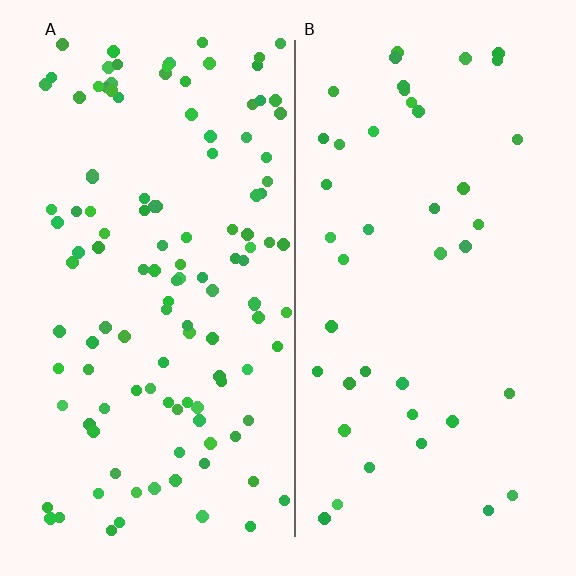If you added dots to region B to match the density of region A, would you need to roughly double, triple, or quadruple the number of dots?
Approximately triple.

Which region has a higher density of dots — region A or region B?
A (the left).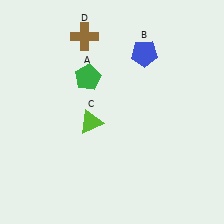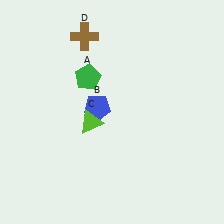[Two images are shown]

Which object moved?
The blue pentagon (B) moved down.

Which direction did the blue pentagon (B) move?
The blue pentagon (B) moved down.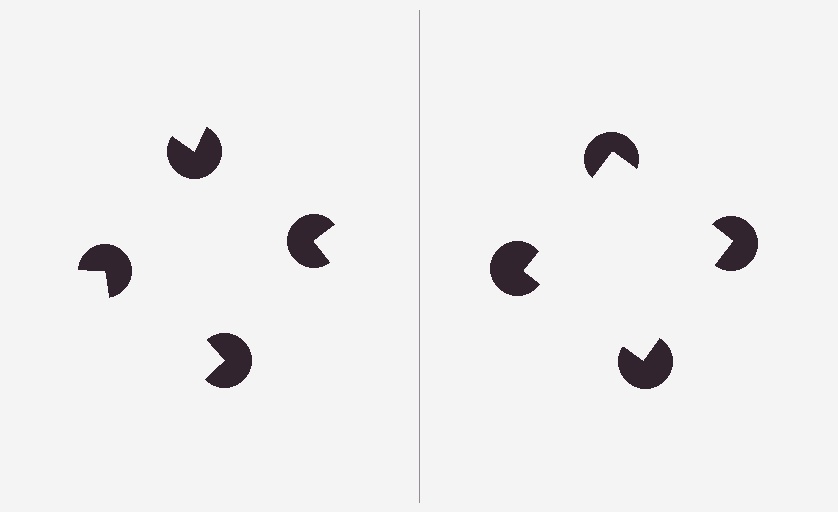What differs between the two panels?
The pac-man discs are positioned identically on both sides; only the wedge orientations differ. On the right they align to a square; on the left they are misaligned.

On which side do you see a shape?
An illusory square appears on the right side. On the left side the wedge cuts are rotated, so no coherent shape forms.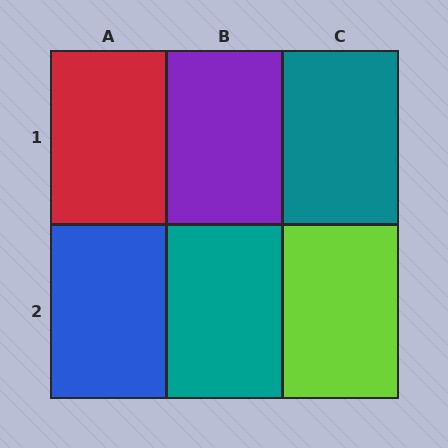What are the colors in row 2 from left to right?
Blue, teal, lime.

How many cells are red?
1 cell is red.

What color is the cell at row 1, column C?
Teal.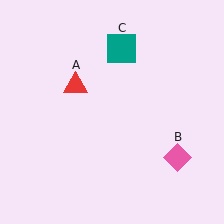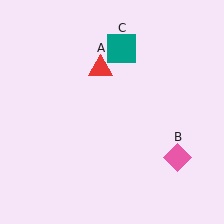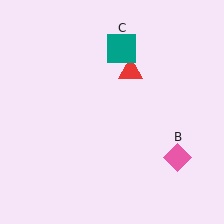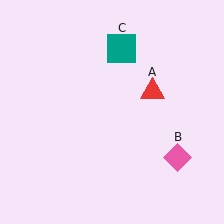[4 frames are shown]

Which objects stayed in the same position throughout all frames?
Pink diamond (object B) and teal square (object C) remained stationary.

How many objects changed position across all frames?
1 object changed position: red triangle (object A).